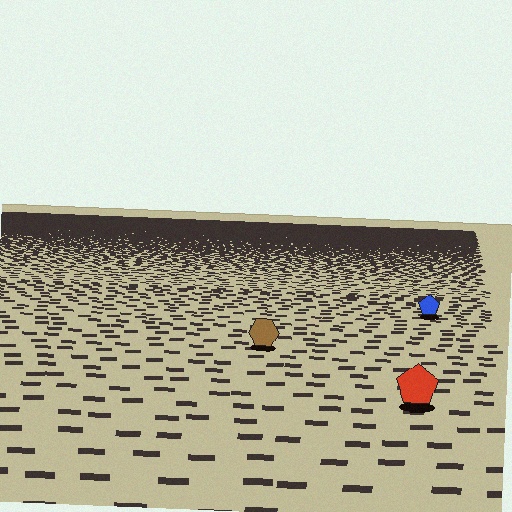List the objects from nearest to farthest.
From nearest to farthest: the red pentagon, the brown hexagon, the blue pentagon.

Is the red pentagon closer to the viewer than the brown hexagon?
Yes. The red pentagon is closer — you can tell from the texture gradient: the ground texture is coarser near it.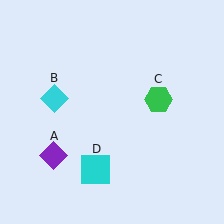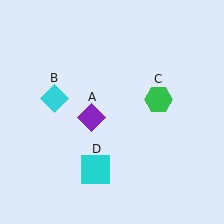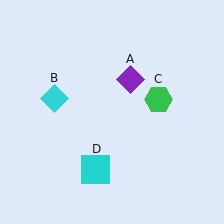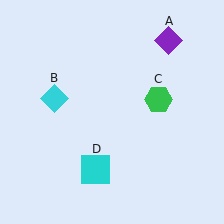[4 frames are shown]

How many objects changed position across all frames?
1 object changed position: purple diamond (object A).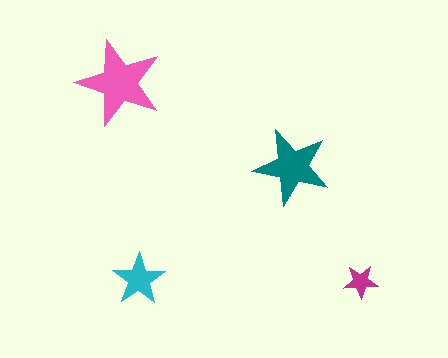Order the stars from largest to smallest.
the pink one, the teal one, the cyan one, the magenta one.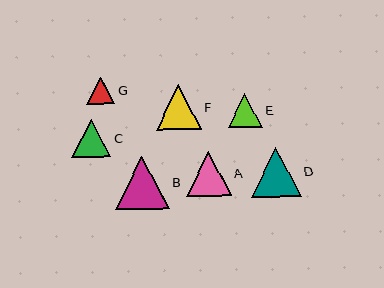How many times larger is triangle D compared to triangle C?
Triangle D is approximately 1.3 times the size of triangle C.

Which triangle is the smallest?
Triangle G is the smallest with a size of approximately 28 pixels.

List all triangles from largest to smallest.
From largest to smallest: B, D, F, A, C, E, G.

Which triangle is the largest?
Triangle B is the largest with a size of approximately 53 pixels.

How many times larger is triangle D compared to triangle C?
Triangle D is approximately 1.3 times the size of triangle C.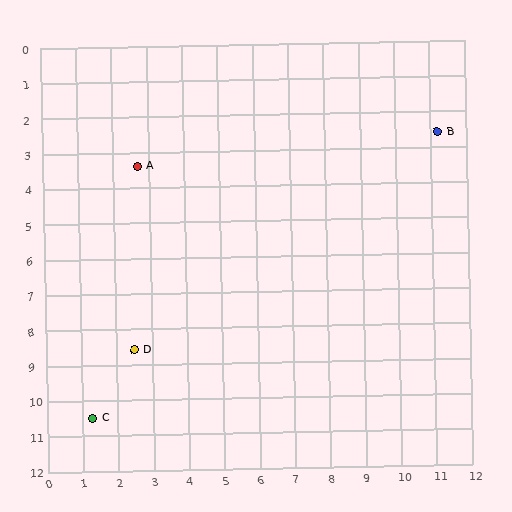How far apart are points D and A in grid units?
Points D and A are about 5.2 grid units apart.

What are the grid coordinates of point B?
Point B is at approximately (11.2, 2.6).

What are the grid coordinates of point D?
Point D is at approximately (2.5, 8.6).